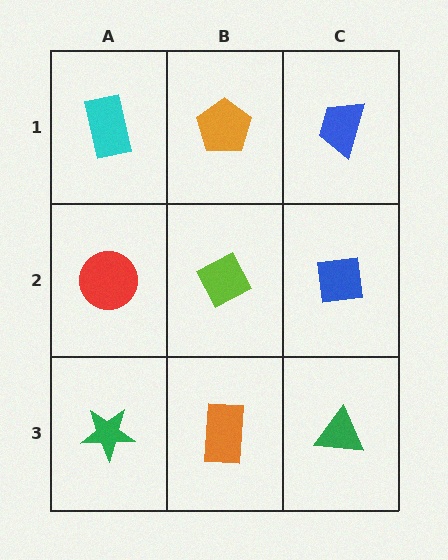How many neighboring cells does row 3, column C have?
2.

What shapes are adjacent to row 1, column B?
A lime diamond (row 2, column B), a cyan rectangle (row 1, column A), a blue trapezoid (row 1, column C).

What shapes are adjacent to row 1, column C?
A blue square (row 2, column C), an orange pentagon (row 1, column B).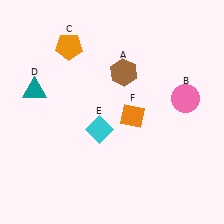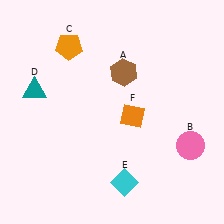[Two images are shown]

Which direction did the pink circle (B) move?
The pink circle (B) moved down.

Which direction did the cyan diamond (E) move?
The cyan diamond (E) moved down.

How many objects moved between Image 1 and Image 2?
2 objects moved between the two images.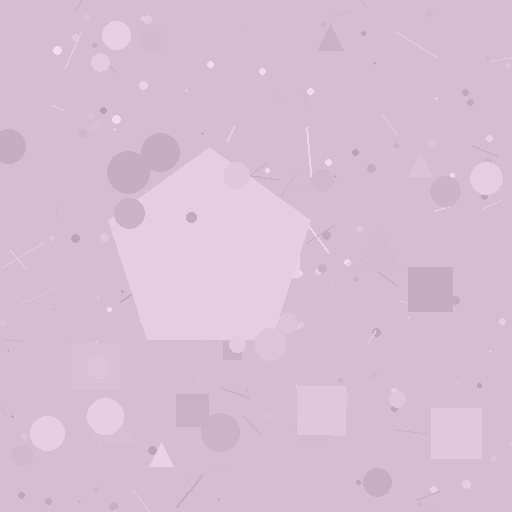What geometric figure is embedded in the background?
A pentagon is embedded in the background.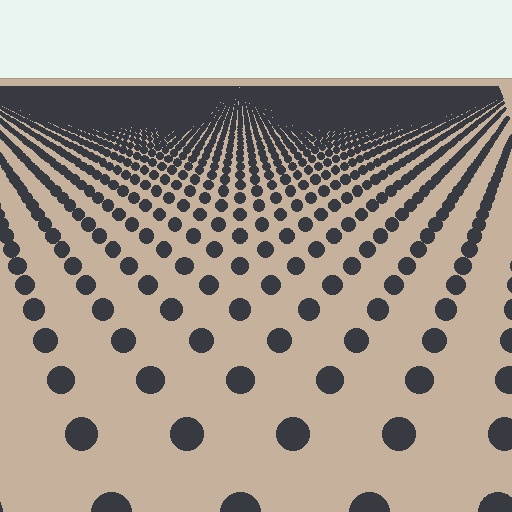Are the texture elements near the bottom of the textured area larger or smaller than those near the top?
Larger. Near the bottom, elements are closer to the viewer and appear at a bigger on-screen size.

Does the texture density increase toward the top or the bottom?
Density increases toward the top.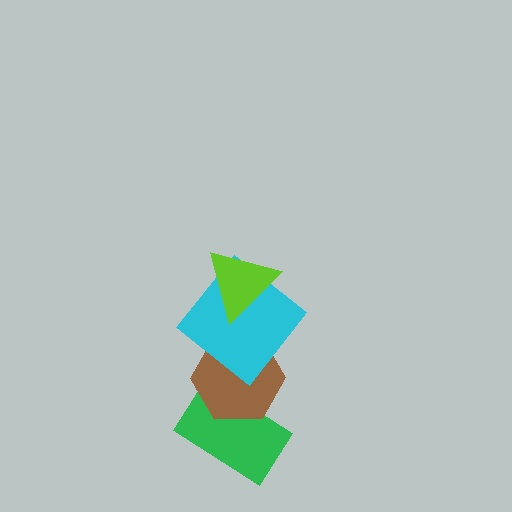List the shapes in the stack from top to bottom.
From top to bottom: the lime triangle, the cyan diamond, the brown hexagon, the green rectangle.